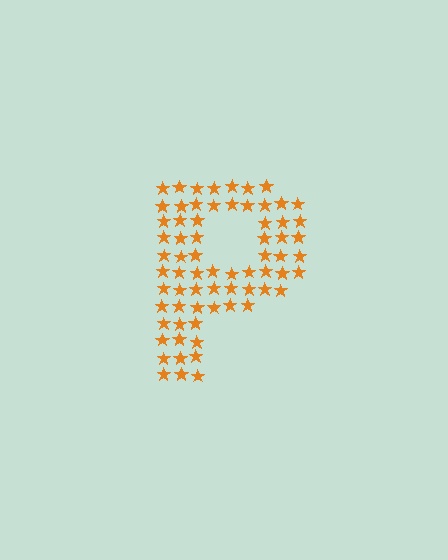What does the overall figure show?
The overall figure shows the letter P.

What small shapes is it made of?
It is made of small stars.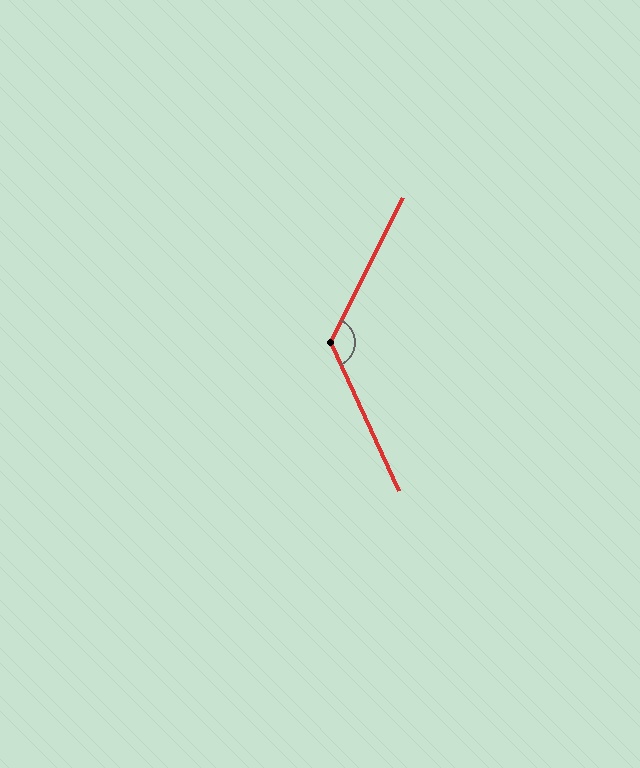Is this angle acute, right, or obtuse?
It is obtuse.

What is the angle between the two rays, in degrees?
Approximately 129 degrees.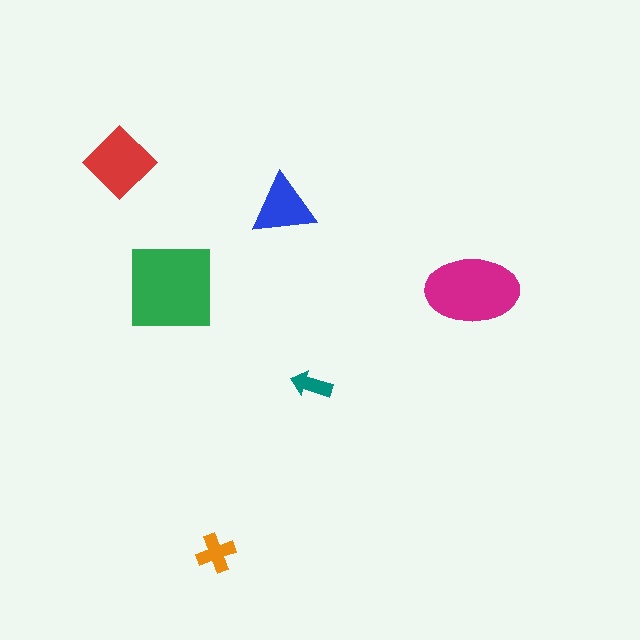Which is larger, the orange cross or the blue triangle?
The blue triangle.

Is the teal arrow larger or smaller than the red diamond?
Smaller.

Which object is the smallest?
The teal arrow.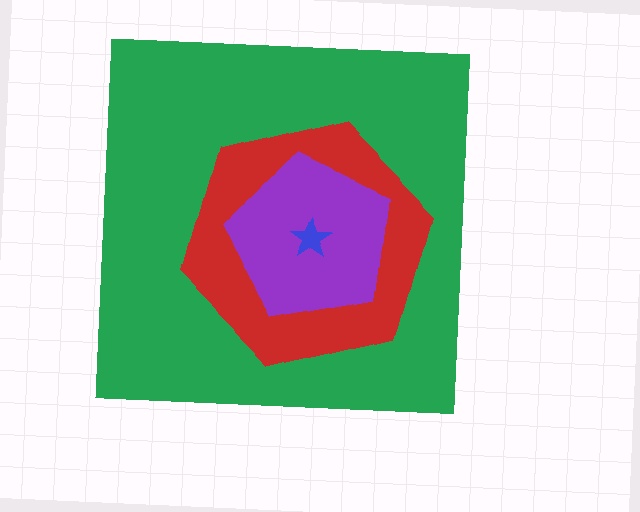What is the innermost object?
The blue star.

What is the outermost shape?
The green square.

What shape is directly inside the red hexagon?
The purple pentagon.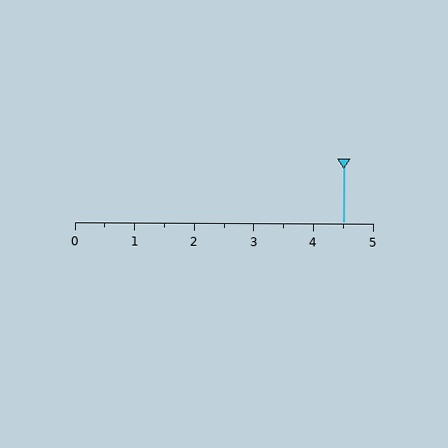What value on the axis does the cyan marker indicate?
The marker indicates approximately 4.5.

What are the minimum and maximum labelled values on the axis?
The axis runs from 0 to 5.